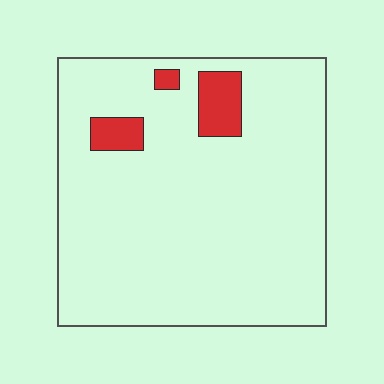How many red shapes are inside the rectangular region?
3.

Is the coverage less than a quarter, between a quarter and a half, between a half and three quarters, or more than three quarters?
Less than a quarter.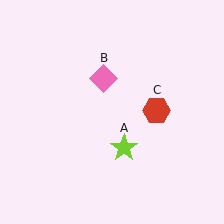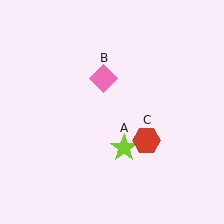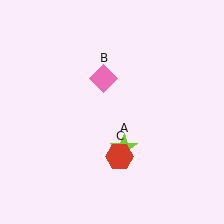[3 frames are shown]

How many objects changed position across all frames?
1 object changed position: red hexagon (object C).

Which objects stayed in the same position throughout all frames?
Lime star (object A) and pink diamond (object B) remained stationary.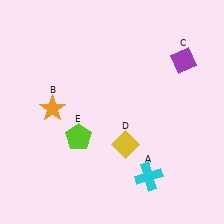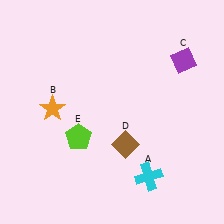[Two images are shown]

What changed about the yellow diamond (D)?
In Image 1, D is yellow. In Image 2, it changed to brown.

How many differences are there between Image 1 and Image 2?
There is 1 difference between the two images.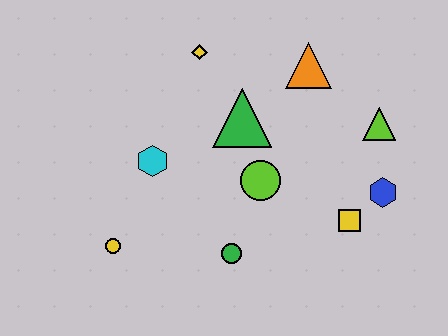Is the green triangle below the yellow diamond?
Yes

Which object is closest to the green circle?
The lime circle is closest to the green circle.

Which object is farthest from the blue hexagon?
The yellow circle is farthest from the blue hexagon.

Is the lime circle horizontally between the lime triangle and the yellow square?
No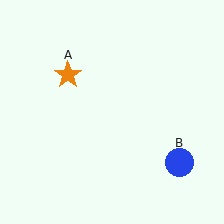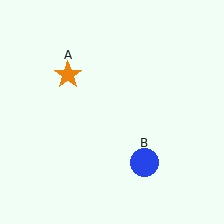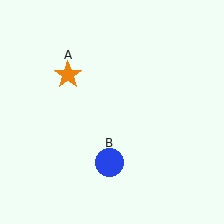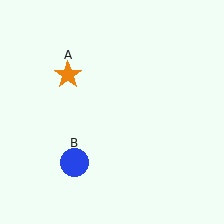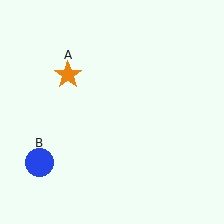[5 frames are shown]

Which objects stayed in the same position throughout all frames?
Orange star (object A) remained stationary.